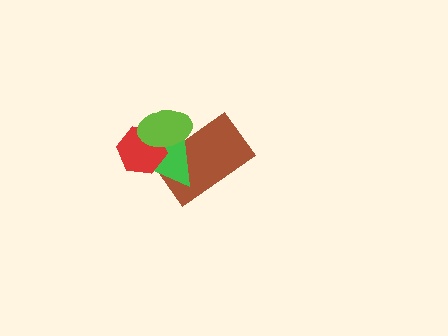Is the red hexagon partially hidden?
Yes, it is partially covered by another shape.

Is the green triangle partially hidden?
Yes, it is partially covered by another shape.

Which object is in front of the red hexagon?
The lime ellipse is in front of the red hexagon.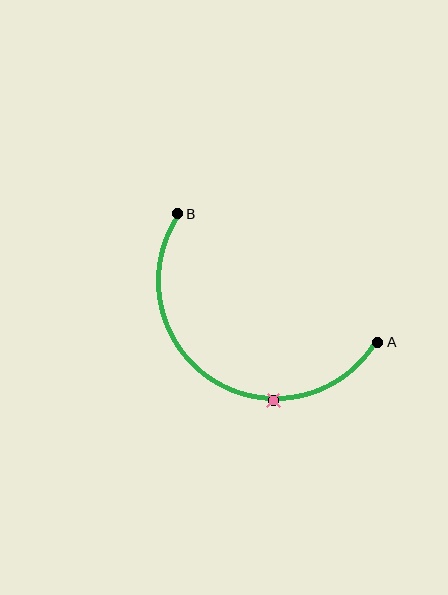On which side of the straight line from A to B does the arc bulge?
The arc bulges below the straight line connecting A and B.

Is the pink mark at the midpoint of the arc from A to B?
No. The pink mark lies on the arc but is closer to endpoint A. The arc midpoint would be at the point on the curve equidistant along the arc from both A and B.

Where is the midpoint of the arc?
The arc midpoint is the point on the curve farthest from the straight line joining A and B. It sits below that line.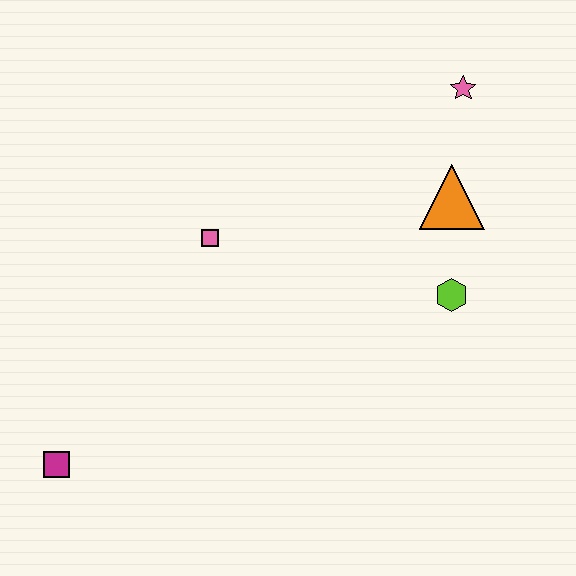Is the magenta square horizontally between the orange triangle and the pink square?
No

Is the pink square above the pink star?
No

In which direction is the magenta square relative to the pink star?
The magenta square is to the left of the pink star.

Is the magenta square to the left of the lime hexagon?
Yes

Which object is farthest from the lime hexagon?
The magenta square is farthest from the lime hexagon.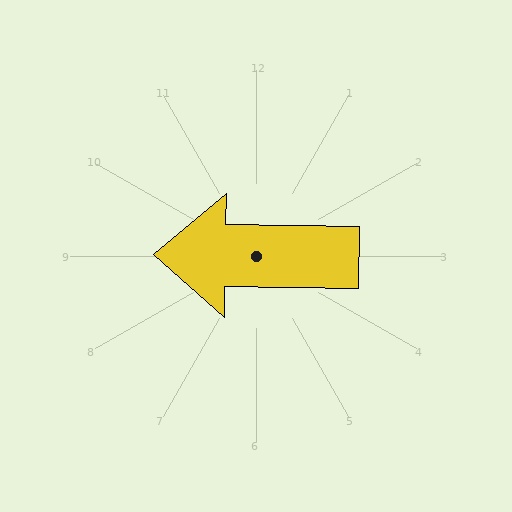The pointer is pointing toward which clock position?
Roughly 9 o'clock.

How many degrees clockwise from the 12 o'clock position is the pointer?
Approximately 271 degrees.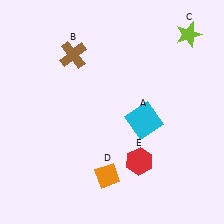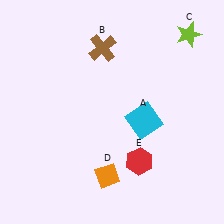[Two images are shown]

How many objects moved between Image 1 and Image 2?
1 object moved between the two images.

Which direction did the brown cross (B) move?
The brown cross (B) moved right.